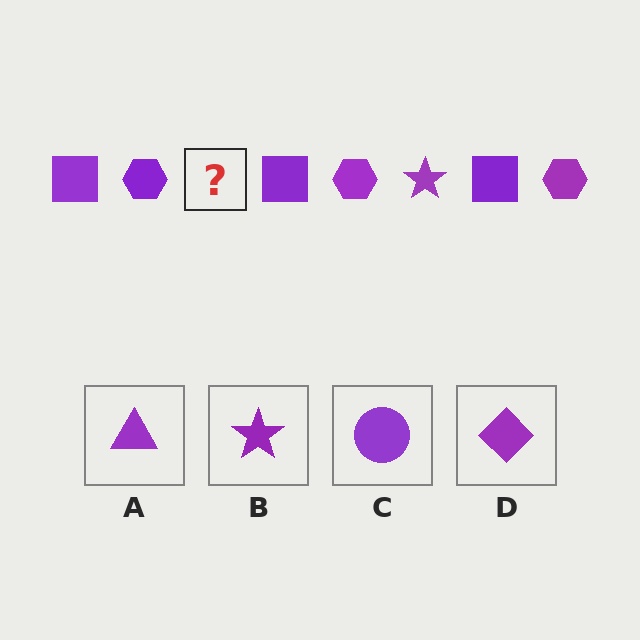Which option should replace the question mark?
Option B.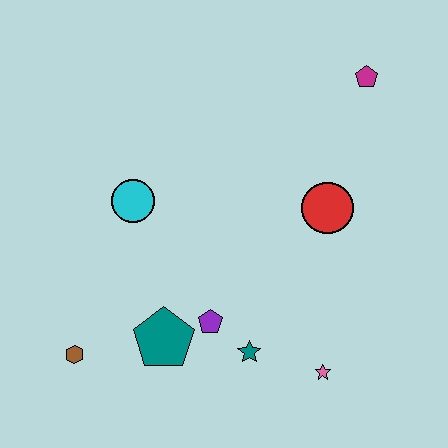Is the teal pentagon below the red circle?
Yes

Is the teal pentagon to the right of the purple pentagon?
No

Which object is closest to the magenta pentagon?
The red circle is closest to the magenta pentagon.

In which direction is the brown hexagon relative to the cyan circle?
The brown hexagon is below the cyan circle.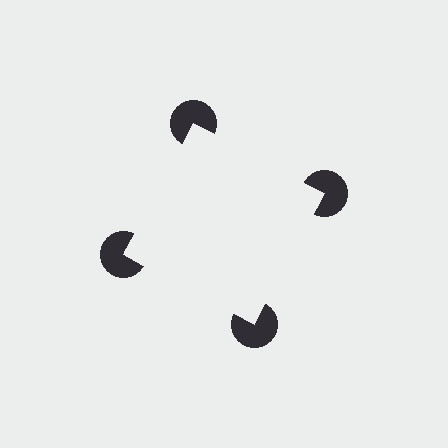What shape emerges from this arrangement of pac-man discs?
An illusory square — its edges are inferred from the aligned wedge cuts in the pac-man discs, not physically drawn.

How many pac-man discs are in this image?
There are 4 — one at each vertex of the illusory square.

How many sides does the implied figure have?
4 sides.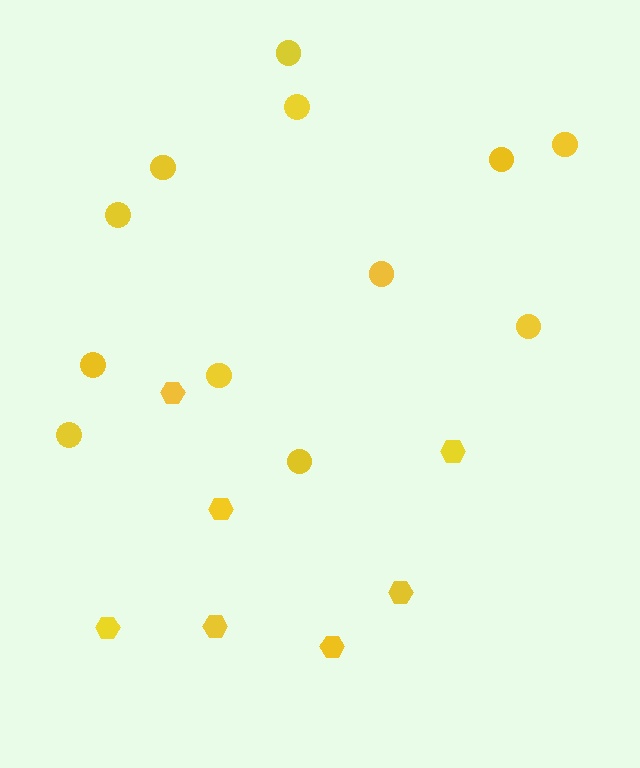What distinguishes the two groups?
There are 2 groups: one group of hexagons (7) and one group of circles (12).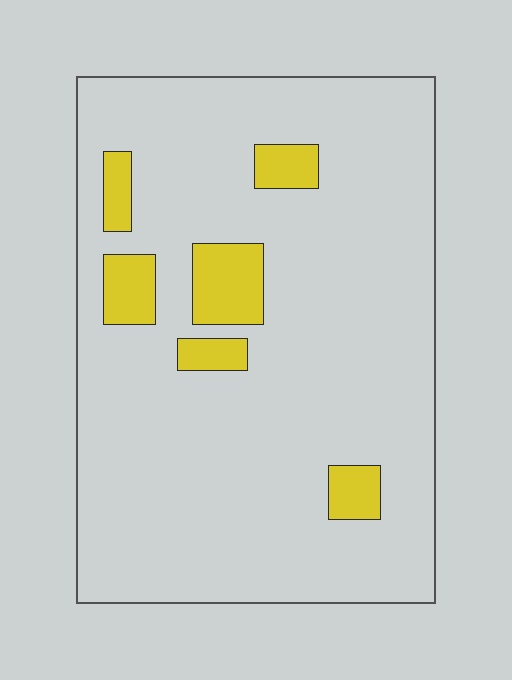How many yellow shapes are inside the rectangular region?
6.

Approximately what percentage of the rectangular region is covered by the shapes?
Approximately 10%.